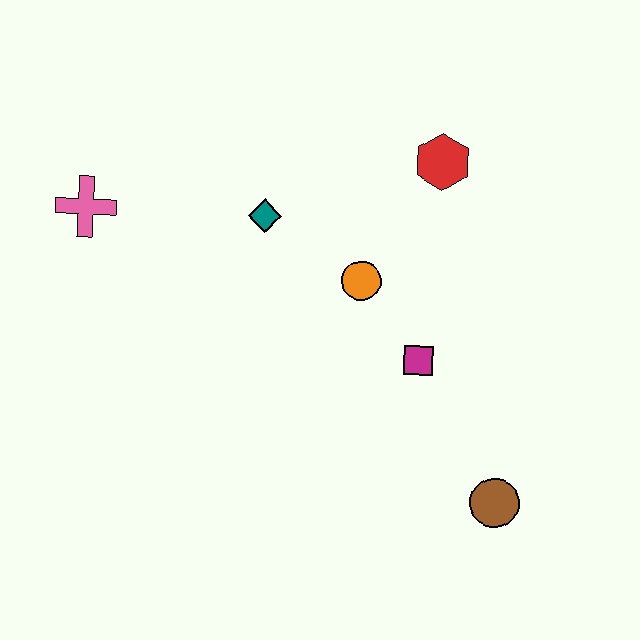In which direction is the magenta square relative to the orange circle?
The magenta square is below the orange circle.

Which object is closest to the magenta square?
The orange circle is closest to the magenta square.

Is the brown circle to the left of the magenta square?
No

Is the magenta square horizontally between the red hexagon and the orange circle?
Yes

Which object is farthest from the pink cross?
The brown circle is farthest from the pink cross.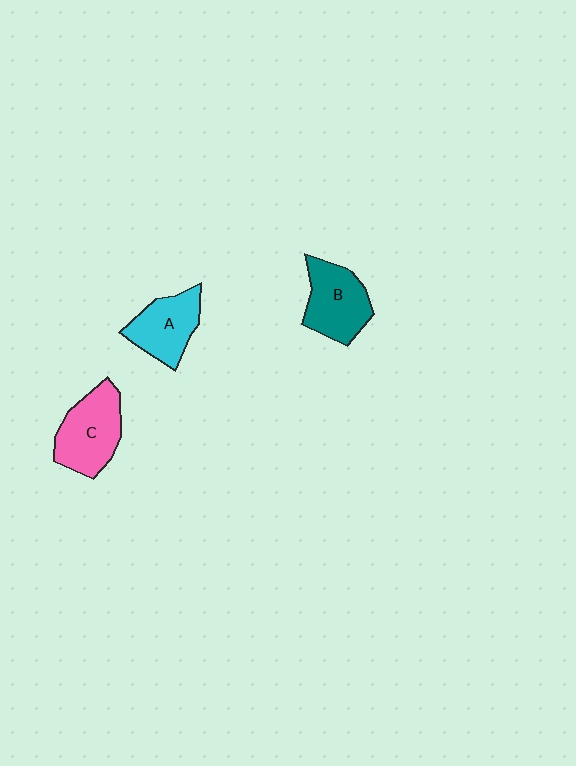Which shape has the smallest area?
Shape A (cyan).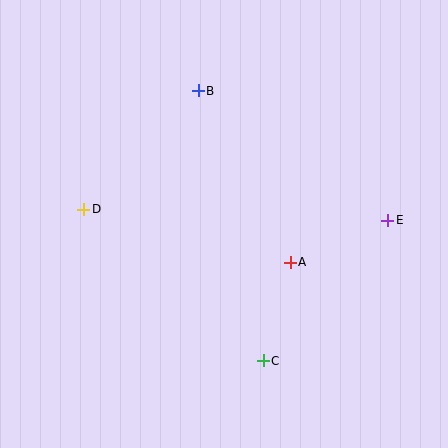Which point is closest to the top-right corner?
Point E is closest to the top-right corner.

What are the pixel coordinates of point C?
Point C is at (263, 361).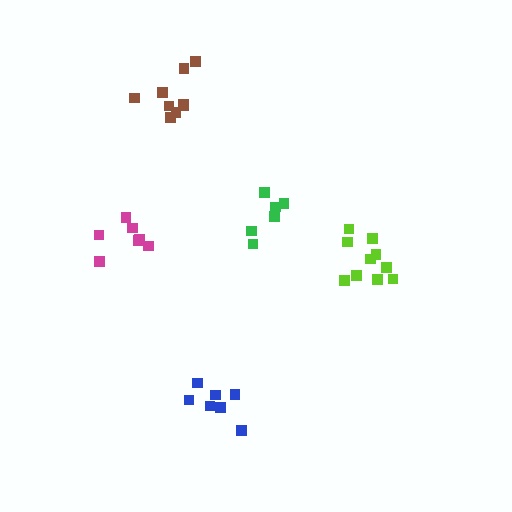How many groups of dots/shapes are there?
There are 5 groups.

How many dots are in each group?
Group 1: 9 dots, Group 2: 7 dots, Group 3: 10 dots, Group 4: 7 dots, Group 5: 6 dots (39 total).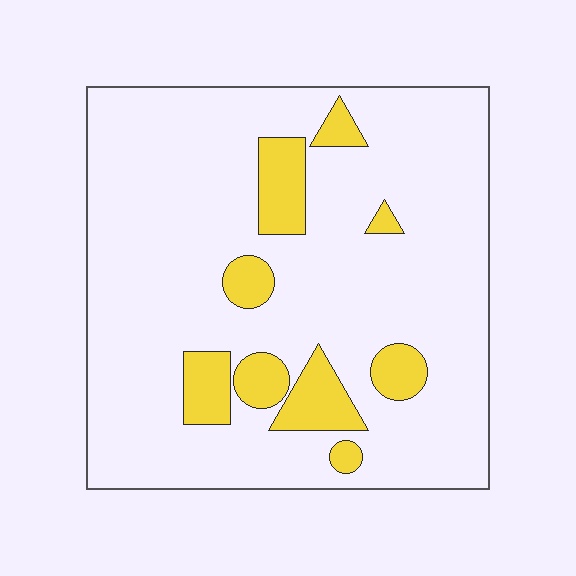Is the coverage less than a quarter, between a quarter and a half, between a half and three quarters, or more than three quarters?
Less than a quarter.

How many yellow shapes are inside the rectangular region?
9.